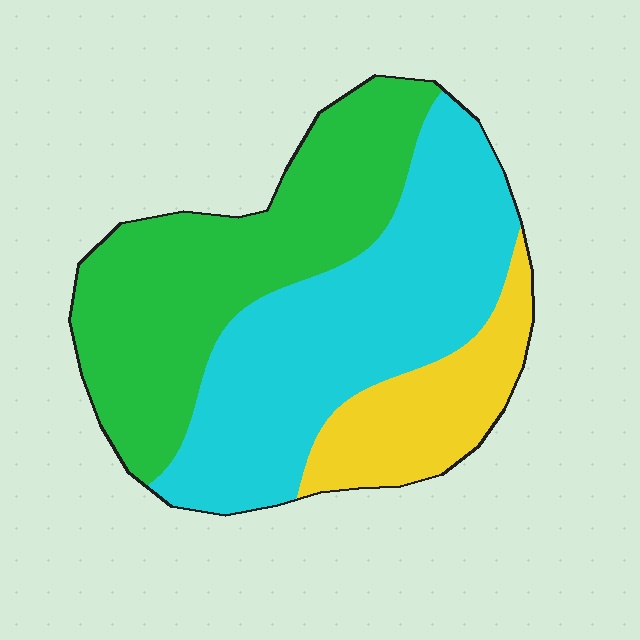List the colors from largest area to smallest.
From largest to smallest: cyan, green, yellow.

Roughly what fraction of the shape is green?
Green covers around 40% of the shape.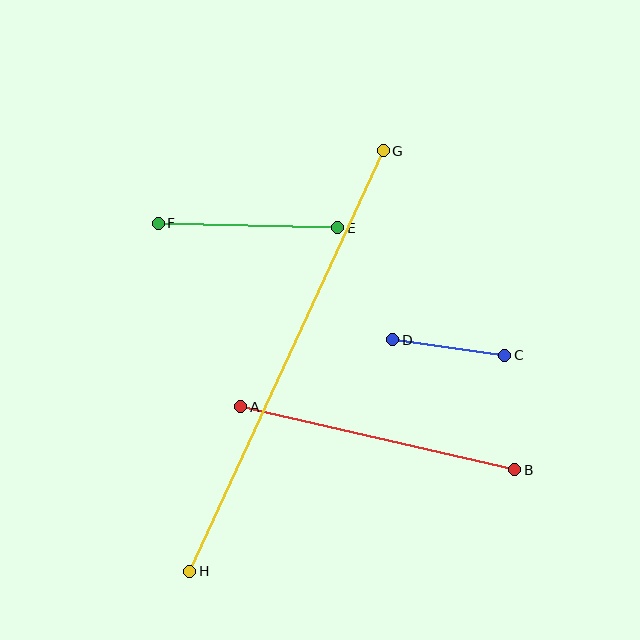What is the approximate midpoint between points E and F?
The midpoint is at approximately (248, 226) pixels.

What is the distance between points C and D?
The distance is approximately 113 pixels.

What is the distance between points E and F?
The distance is approximately 180 pixels.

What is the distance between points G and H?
The distance is approximately 463 pixels.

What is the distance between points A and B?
The distance is approximately 281 pixels.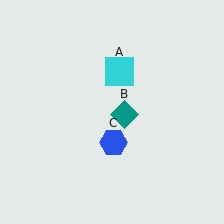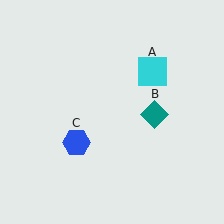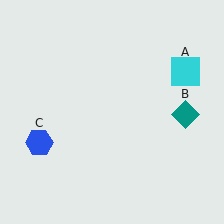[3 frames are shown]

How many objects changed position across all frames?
3 objects changed position: cyan square (object A), teal diamond (object B), blue hexagon (object C).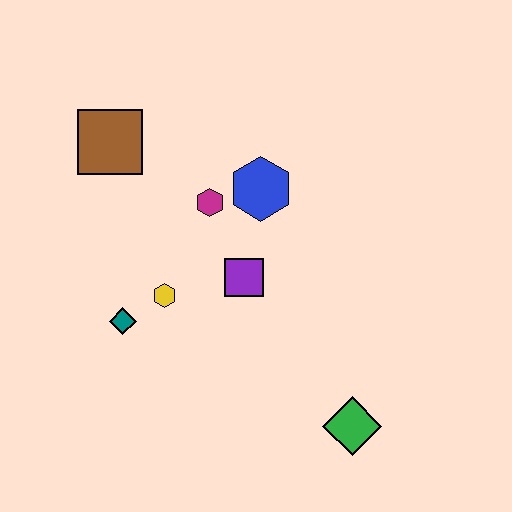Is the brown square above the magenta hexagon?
Yes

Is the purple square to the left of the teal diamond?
No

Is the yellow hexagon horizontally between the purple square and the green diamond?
No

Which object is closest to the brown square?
The magenta hexagon is closest to the brown square.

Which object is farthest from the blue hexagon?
The green diamond is farthest from the blue hexagon.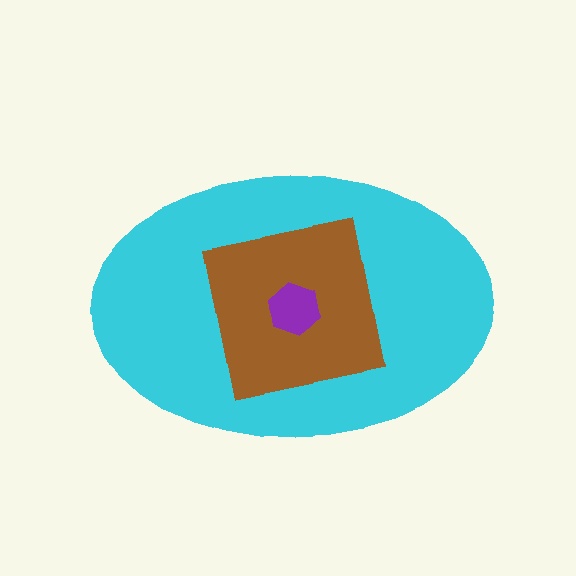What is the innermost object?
The purple hexagon.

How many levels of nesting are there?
3.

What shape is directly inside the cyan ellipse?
The brown square.